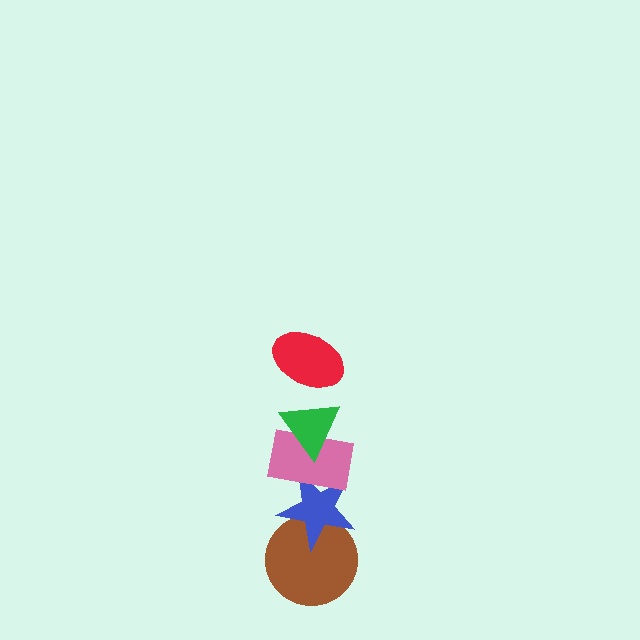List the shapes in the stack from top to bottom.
From top to bottom: the red ellipse, the green triangle, the pink rectangle, the blue star, the brown circle.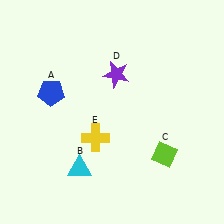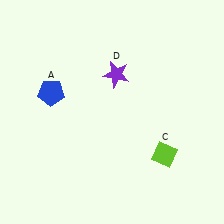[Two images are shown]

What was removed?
The cyan triangle (B), the yellow cross (E) were removed in Image 2.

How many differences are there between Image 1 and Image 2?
There are 2 differences between the two images.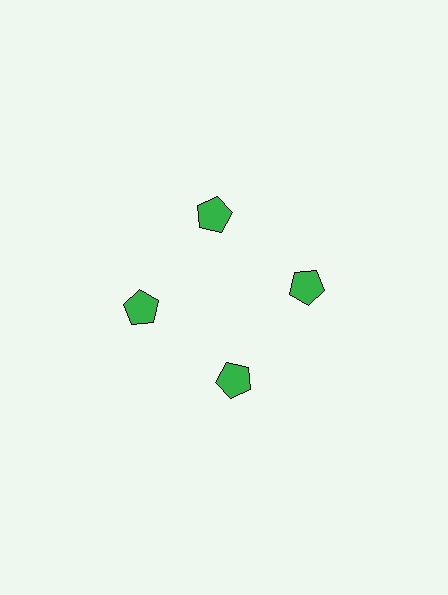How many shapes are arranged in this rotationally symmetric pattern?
There are 4 shapes, arranged in 4 groups of 1.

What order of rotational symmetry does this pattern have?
This pattern has 4-fold rotational symmetry.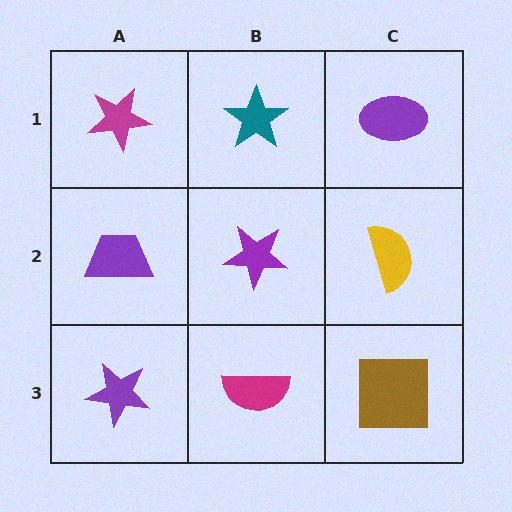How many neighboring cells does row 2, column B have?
4.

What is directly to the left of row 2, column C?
A purple star.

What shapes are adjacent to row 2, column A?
A magenta star (row 1, column A), a purple star (row 3, column A), a purple star (row 2, column B).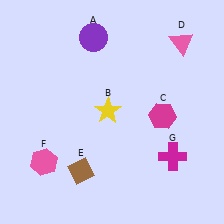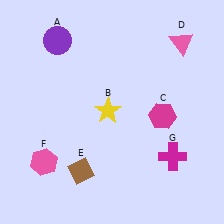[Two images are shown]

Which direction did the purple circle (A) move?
The purple circle (A) moved left.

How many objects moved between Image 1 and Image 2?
1 object moved between the two images.